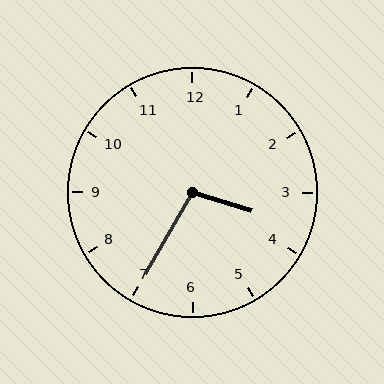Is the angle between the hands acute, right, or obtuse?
It is obtuse.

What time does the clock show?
3:35.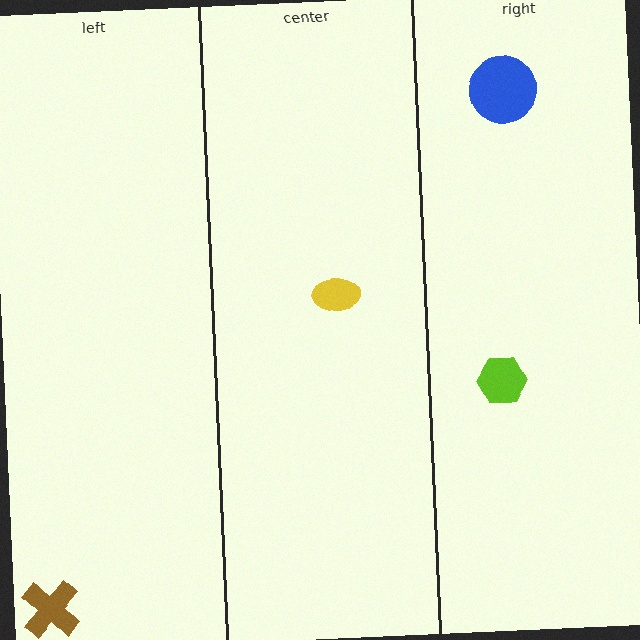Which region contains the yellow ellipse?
The center region.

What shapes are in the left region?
The brown cross.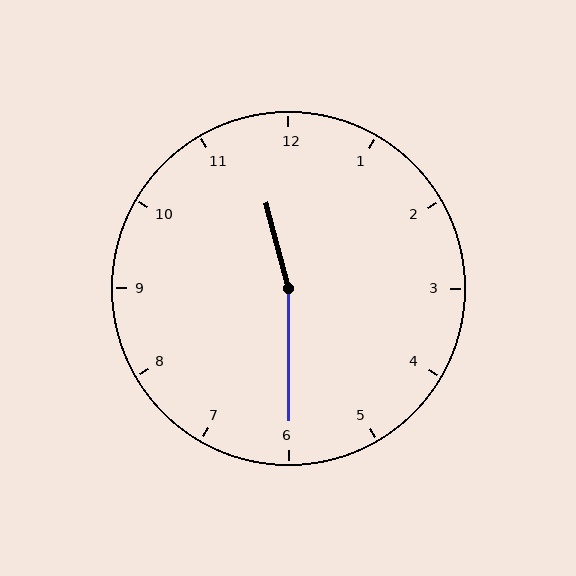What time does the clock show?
11:30.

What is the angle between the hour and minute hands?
Approximately 165 degrees.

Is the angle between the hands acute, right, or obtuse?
It is obtuse.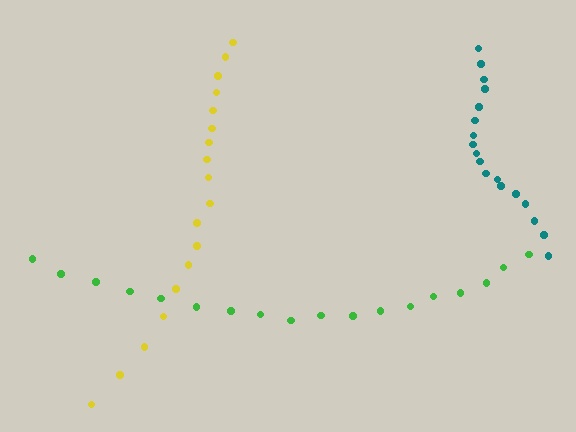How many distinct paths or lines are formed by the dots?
There are 3 distinct paths.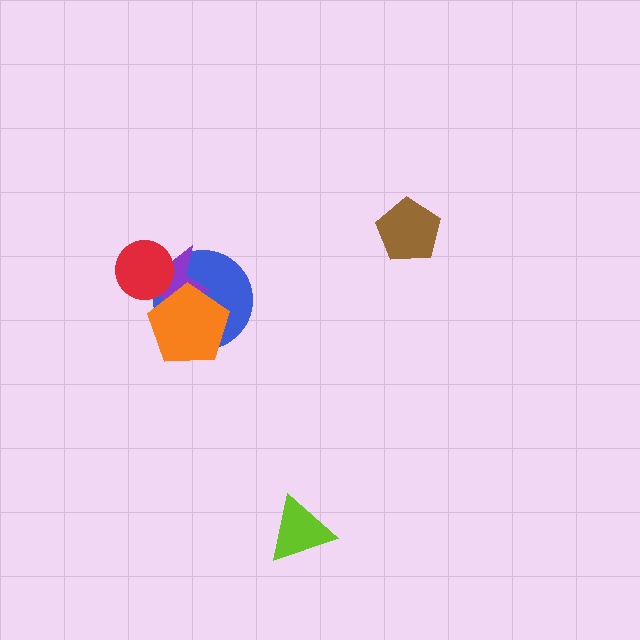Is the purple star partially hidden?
Yes, it is partially covered by another shape.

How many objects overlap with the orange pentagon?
2 objects overlap with the orange pentagon.